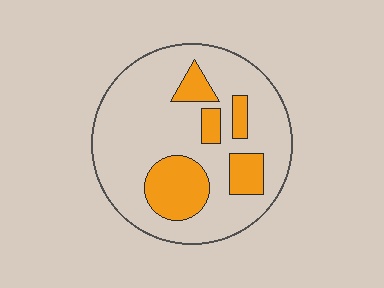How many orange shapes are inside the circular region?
5.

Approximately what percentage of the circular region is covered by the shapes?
Approximately 25%.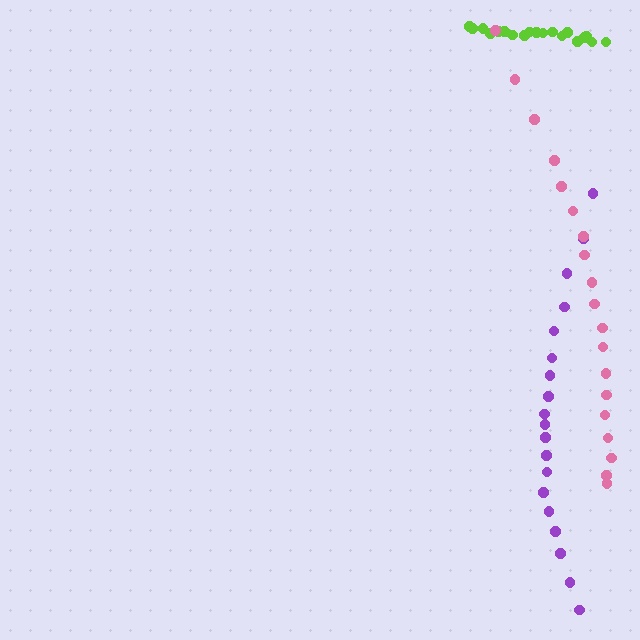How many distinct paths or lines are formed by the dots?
There are 3 distinct paths.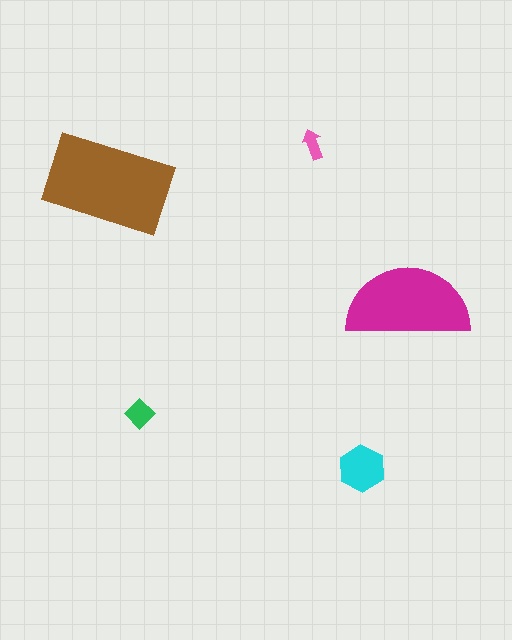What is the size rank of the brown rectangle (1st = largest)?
1st.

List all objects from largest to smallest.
The brown rectangle, the magenta semicircle, the cyan hexagon, the green diamond, the pink arrow.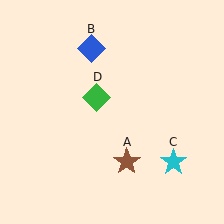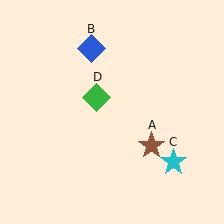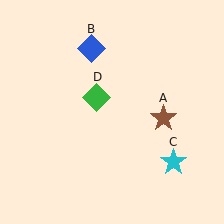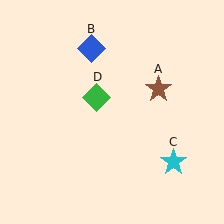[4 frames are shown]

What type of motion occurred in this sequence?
The brown star (object A) rotated counterclockwise around the center of the scene.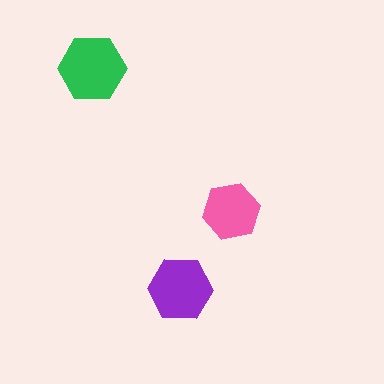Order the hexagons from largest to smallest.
the green one, the purple one, the pink one.